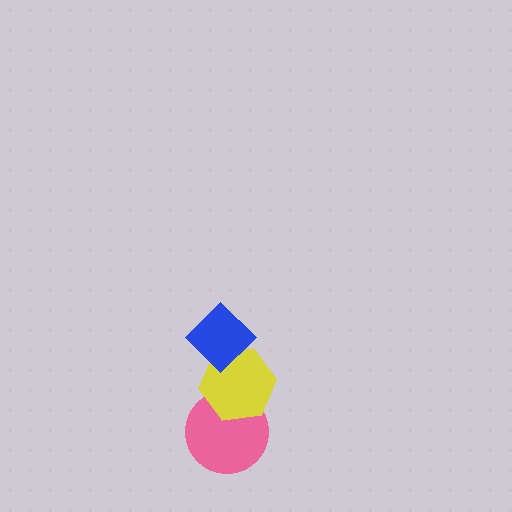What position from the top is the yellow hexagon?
The yellow hexagon is 2nd from the top.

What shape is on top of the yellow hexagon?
The blue diamond is on top of the yellow hexagon.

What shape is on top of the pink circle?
The yellow hexagon is on top of the pink circle.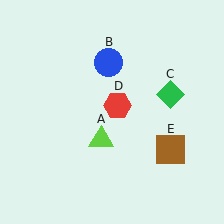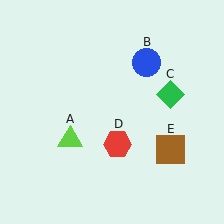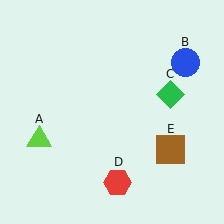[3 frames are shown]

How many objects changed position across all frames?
3 objects changed position: lime triangle (object A), blue circle (object B), red hexagon (object D).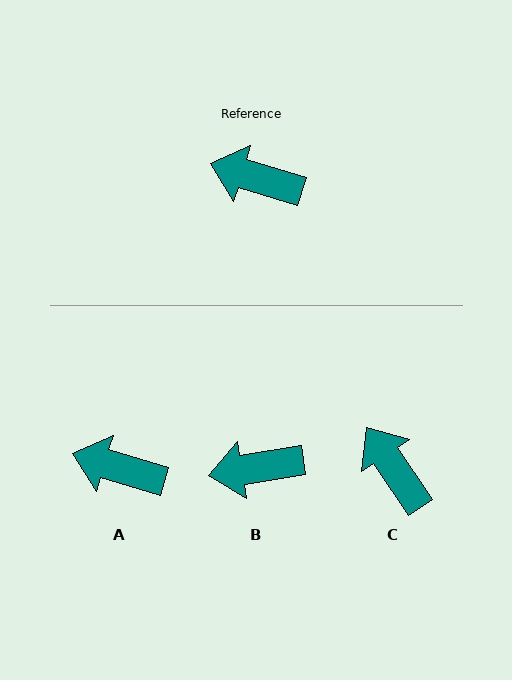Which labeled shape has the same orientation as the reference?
A.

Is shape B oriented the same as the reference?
No, it is off by about 26 degrees.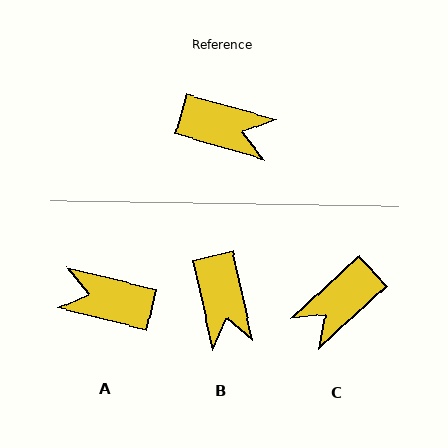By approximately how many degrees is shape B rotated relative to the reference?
Approximately 61 degrees clockwise.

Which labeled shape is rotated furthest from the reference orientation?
A, about 178 degrees away.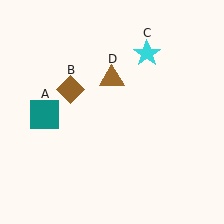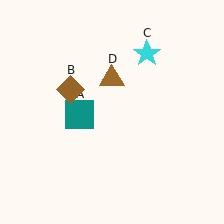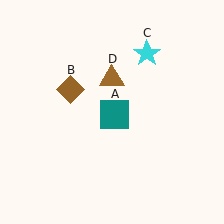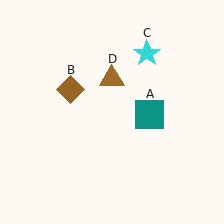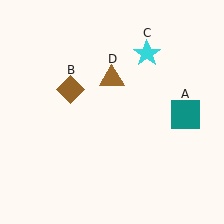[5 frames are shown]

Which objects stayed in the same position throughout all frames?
Brown diamond (object B) and cyan star (object C) and brown triangle (object D) remained stationary.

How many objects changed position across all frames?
1 object changed position: teal square (object A).